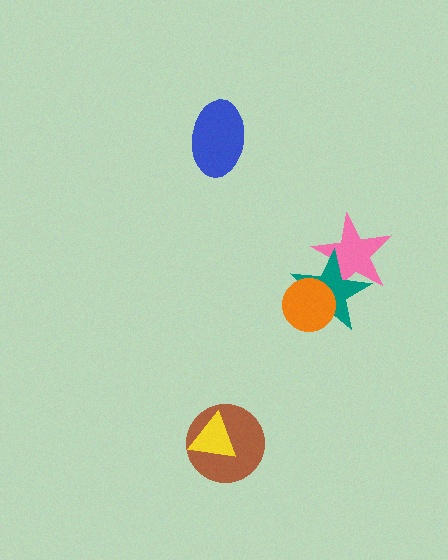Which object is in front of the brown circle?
The yellow triangle is in front of the brown circle.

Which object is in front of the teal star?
The orange circle is in front of the teal star.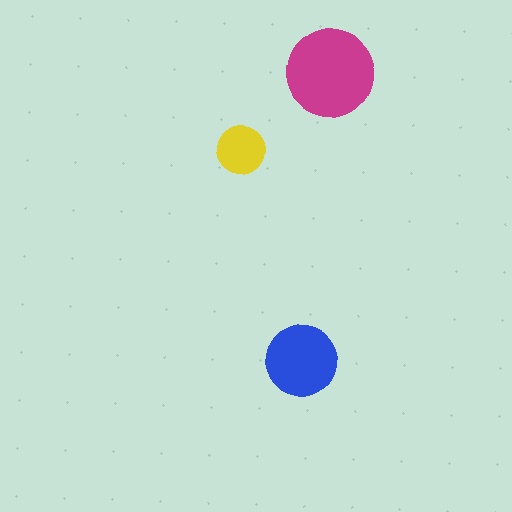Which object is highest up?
The magenta circle is topmost.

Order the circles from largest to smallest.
the magenta one, the blue one, the yellow one.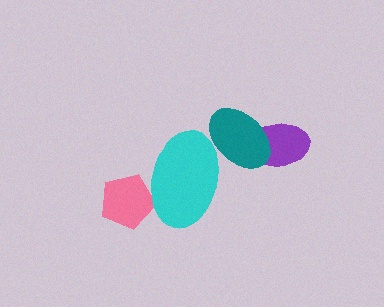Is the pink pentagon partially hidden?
Yes, it is partially covered by another shape.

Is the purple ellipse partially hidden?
Yes, it is partially covered by another shape.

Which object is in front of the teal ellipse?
The cyan ellipse is in front of the teal ellipse.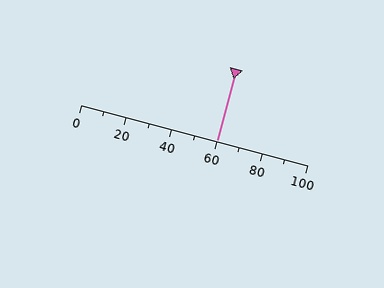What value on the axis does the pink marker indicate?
The marker indicates approximately 60.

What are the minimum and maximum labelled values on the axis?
The axis runs from 0 to 100.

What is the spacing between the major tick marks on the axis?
The major ticks are spaced 20 apart.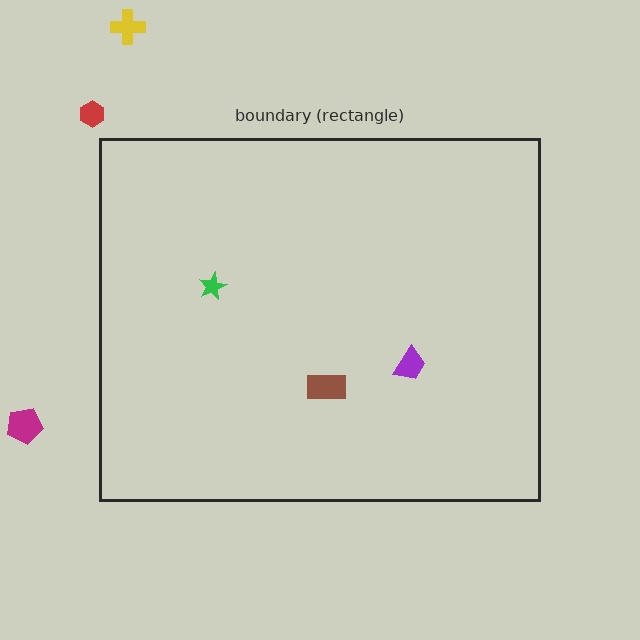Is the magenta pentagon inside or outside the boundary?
Outside.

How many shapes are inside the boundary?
3 inside, 3 outside.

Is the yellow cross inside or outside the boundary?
Outside.